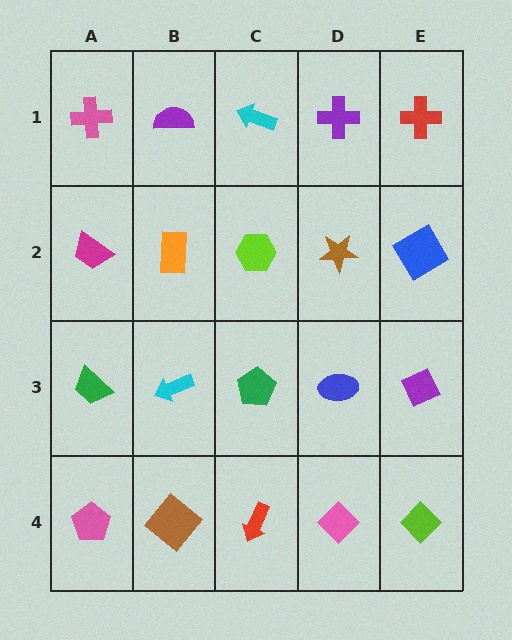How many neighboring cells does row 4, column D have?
3.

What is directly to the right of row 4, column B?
A red arrow.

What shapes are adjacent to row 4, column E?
A purple diamond (row 3, column E), a pink diamond (row 4, column D).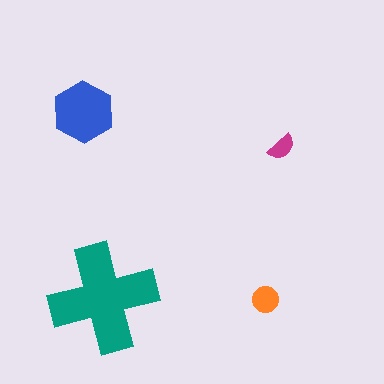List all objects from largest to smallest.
The teal cross, the blue hexagon, the orange circle, the magenta semicircle.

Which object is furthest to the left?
The blue hexagon is leftmost.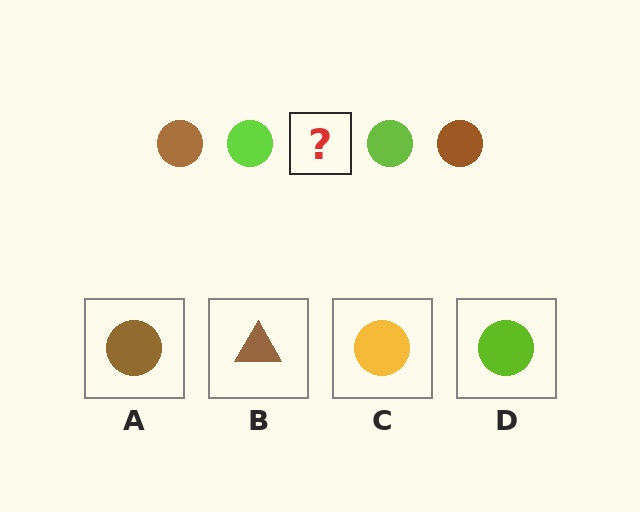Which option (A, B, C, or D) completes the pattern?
A.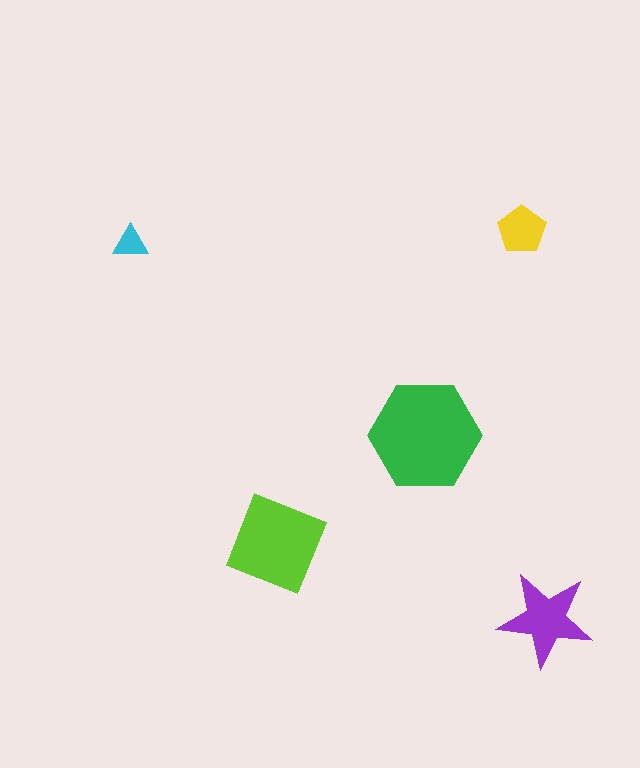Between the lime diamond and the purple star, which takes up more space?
The lime diamond.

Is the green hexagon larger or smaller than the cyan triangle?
Larger.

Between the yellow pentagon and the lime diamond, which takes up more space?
The lime diamond.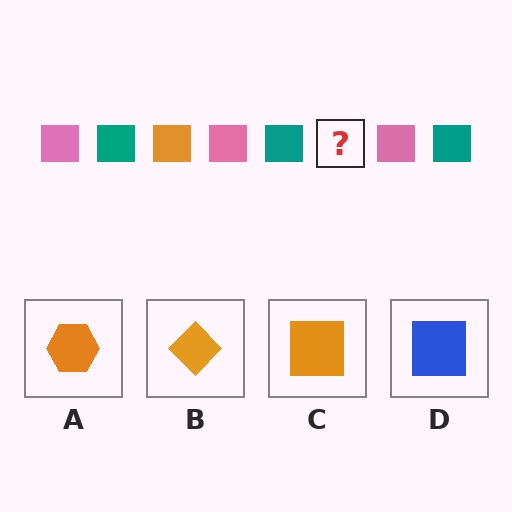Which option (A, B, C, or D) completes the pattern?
C.